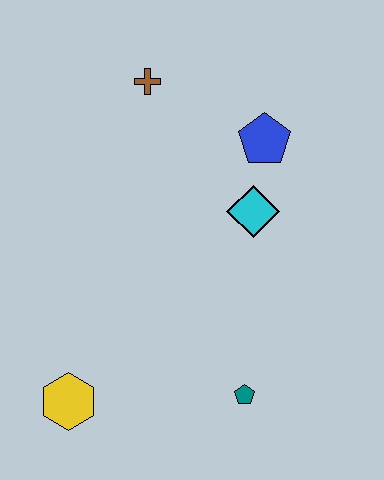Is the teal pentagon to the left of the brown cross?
No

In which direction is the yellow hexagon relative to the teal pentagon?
The yellow hexagon is to the left of the teal pentagon.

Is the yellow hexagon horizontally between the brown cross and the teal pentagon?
No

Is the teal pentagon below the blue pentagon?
Yes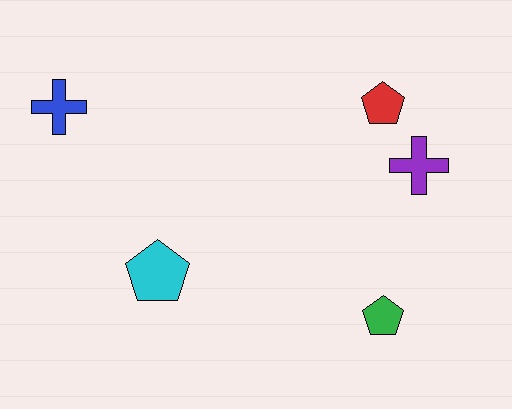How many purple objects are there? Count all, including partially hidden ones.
There is 1 purple object.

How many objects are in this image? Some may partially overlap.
There are 5 objects.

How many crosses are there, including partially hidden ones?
There are 2 crosses.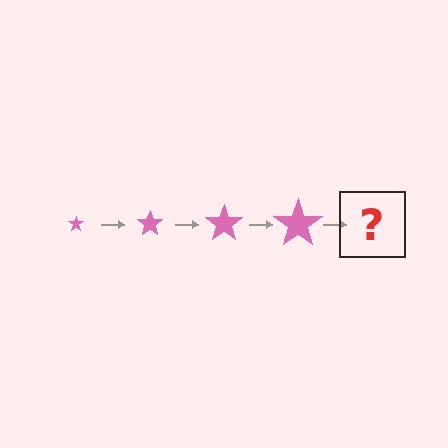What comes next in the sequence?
The next element should be a pink star, larger than the previous one.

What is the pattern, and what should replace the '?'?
The pattern is that the star gets progressively larger each step. The '?' should be a pink star, larger than the previous one.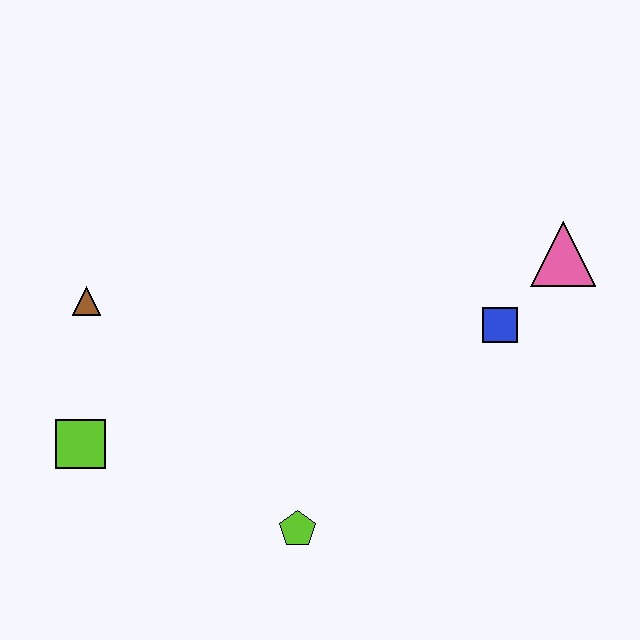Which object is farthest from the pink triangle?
The lime square is farthest from the pink triangle.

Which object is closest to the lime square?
The brown triangle is closest to the lime square.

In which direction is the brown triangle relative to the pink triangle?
The brown triangle is to the left of the pink triangle.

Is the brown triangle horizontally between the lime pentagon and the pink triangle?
No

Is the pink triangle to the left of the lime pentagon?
No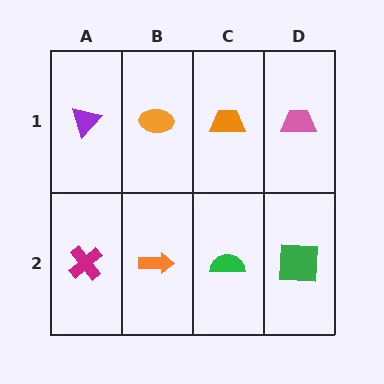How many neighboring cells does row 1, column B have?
3.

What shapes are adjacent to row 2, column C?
An orange trapezoid (row 1, column C), an orange arrow (row 2, column B), a green square (row 2, column D).